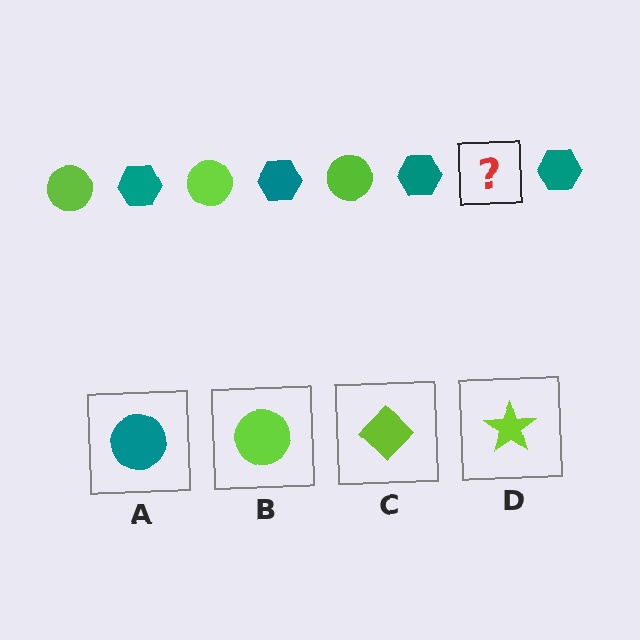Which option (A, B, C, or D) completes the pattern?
B.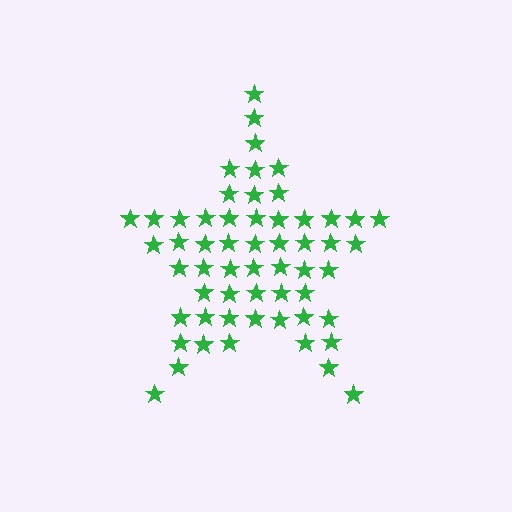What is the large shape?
The large shape is a star.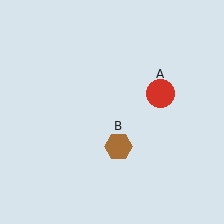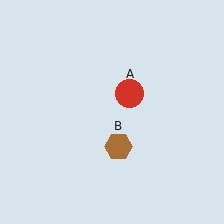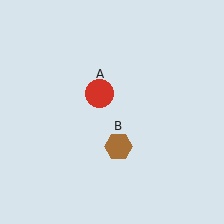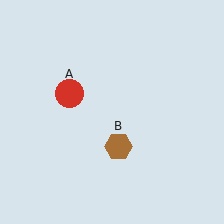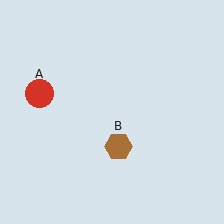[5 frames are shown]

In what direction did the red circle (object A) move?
The red circle (object A) moved left.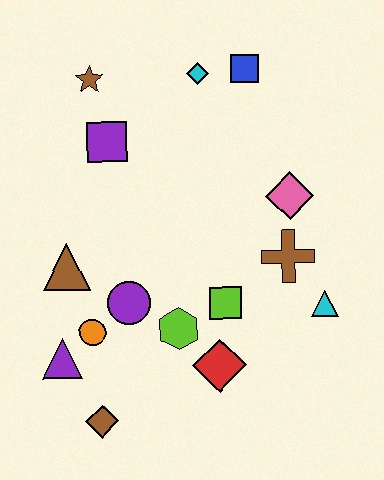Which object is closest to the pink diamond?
The brown cross is closest to the pink diamond.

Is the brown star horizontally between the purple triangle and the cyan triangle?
Yes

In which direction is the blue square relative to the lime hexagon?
The blue square is above the lime hexagon.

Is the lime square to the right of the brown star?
Yes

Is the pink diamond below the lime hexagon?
No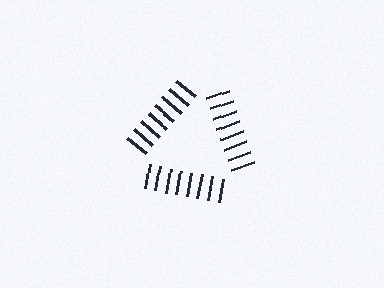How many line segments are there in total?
24 — 8 along each of the 3 edges.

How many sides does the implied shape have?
3 sides — the line-ends trace a triangle.